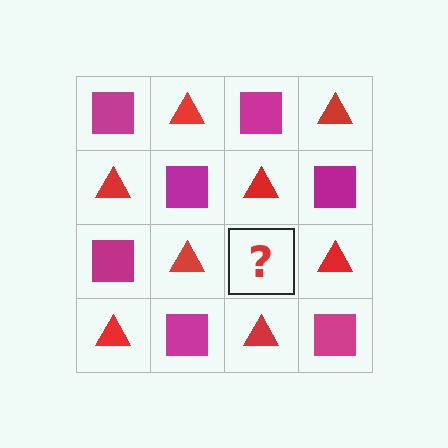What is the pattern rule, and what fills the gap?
The rule is that it alternates magenta square and red triangle in a checkerboard pattern. The gap should be filled with a magenta square.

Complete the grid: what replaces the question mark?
The question mark should be replaced with a magenta square.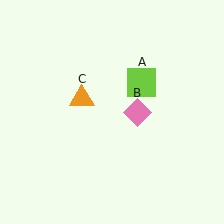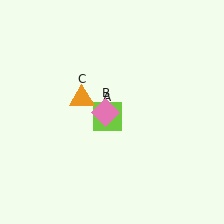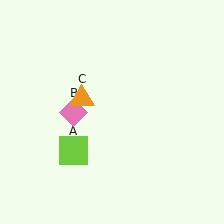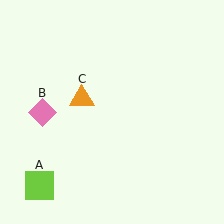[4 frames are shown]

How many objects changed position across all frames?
2 objects changed position: lime square (object A), pink diamond (object B).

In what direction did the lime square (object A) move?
The lime square (object A) moved down and to the left.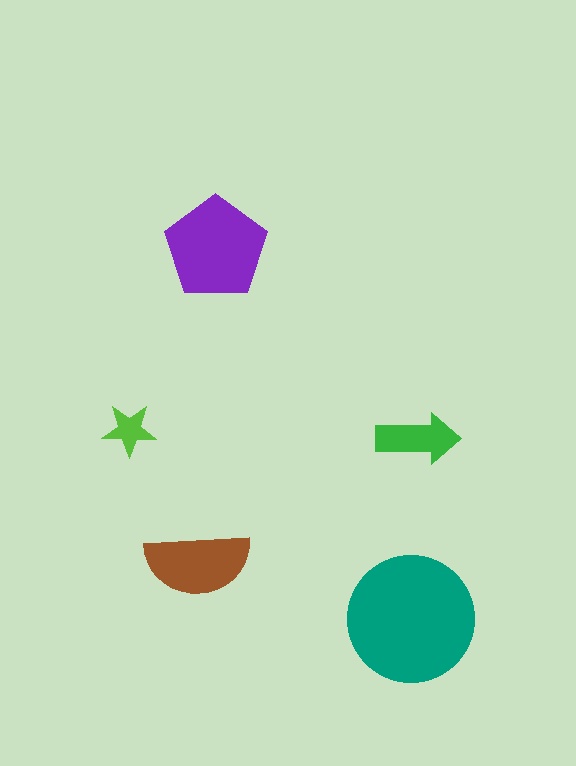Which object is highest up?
The purple pentagon is topmost.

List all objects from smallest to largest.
The lime star, the green arrow, the brown semicircle, the purple pentagon, the teal circle.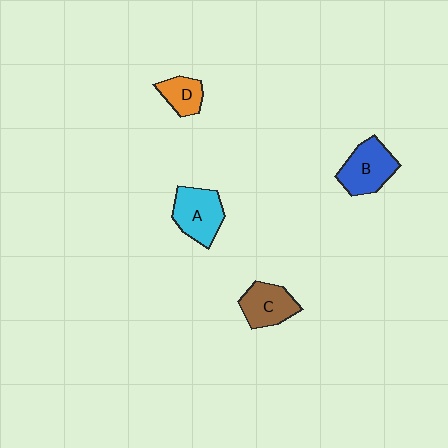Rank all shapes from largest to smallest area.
From largest to smallest: B (blue), A (cyan), C (brown), D (orange).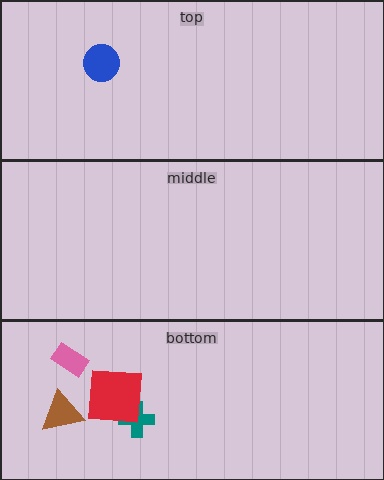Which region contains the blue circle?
The top region.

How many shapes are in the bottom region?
4.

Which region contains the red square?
The bottom region.